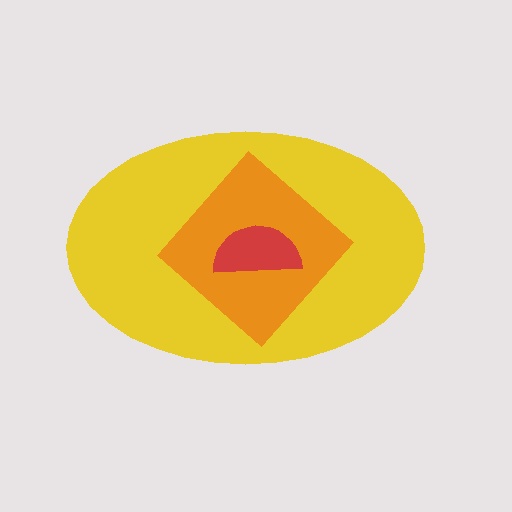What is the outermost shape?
The yellow ellipse.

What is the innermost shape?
The red semicircle.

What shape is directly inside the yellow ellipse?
The orange diamond.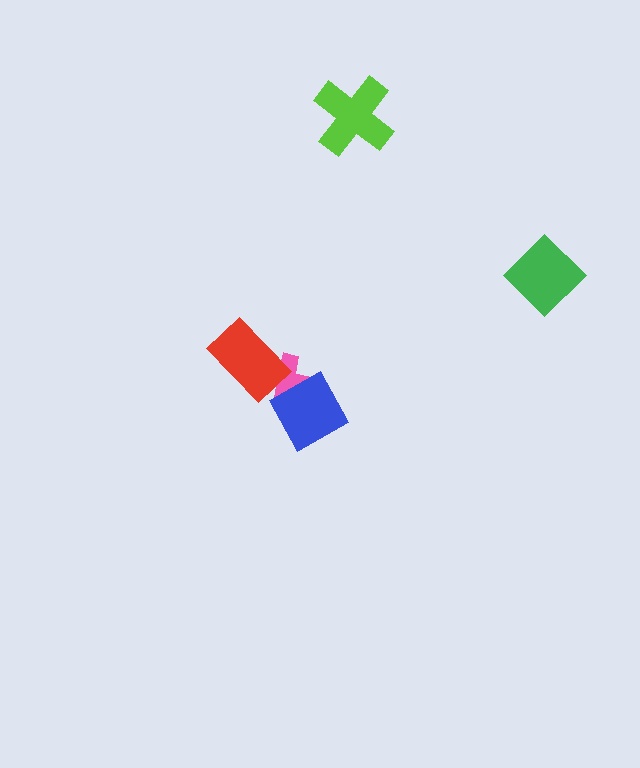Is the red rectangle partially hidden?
No, no other shape covers it.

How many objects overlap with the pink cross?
2 objects overlap with the pink cross.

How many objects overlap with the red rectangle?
1 object overlaps with the red rectangle.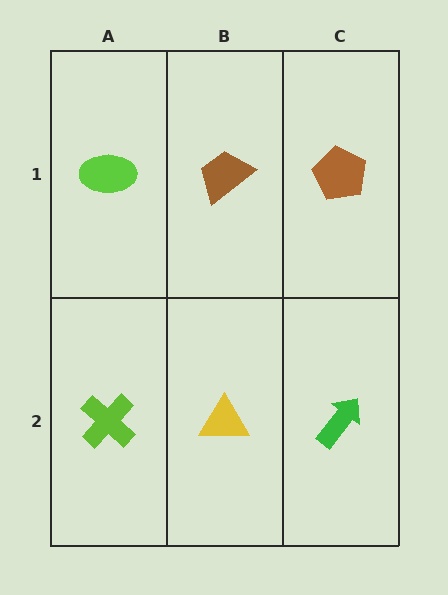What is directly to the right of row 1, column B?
A brown pentagon.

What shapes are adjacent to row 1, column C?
A green arrow (row 2, column C), a brown trapezoid (row 1, column B).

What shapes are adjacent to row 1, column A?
A lime cross (row 2, column A), a brown trapezoid (row 1, column B).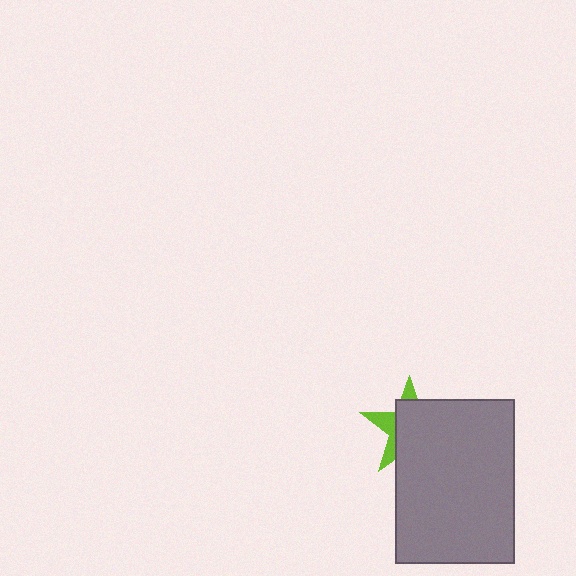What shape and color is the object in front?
The object in front is a gray rectangle.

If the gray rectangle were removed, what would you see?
You would see the complete lime star.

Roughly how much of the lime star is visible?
A small part of it is visible (roughly 32%).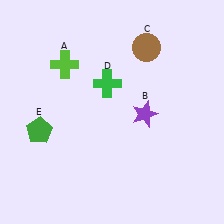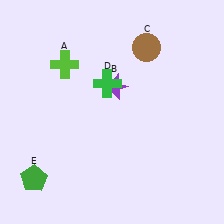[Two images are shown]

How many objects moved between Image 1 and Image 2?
2 objects moved between the two images.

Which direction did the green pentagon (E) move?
The green pentagon (E) moved down.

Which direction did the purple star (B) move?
The purple star (B) moved left.